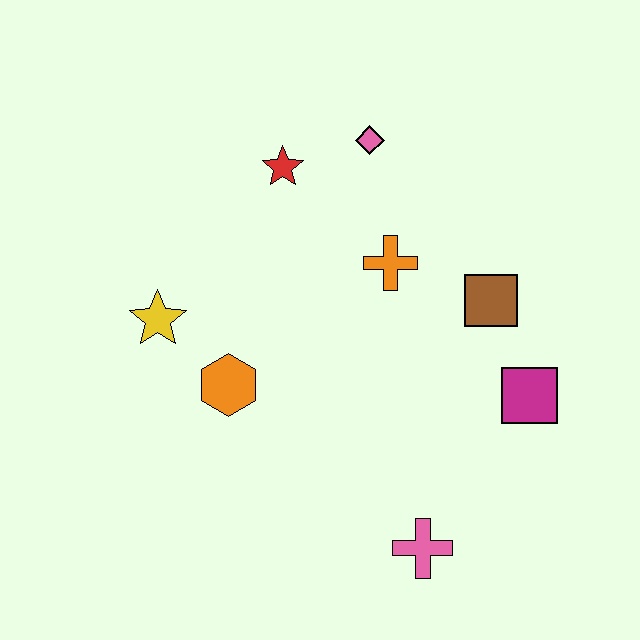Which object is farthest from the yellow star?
The magenta square is farthest from the yellow star.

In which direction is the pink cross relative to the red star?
The pink cross is below the red star.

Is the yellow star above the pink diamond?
No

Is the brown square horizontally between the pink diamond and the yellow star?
No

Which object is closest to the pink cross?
The magenta square is closest to the pink cross.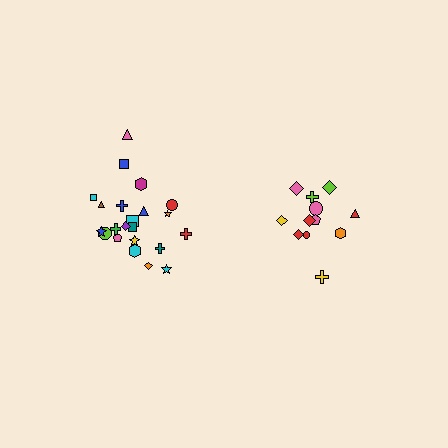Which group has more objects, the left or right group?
The left group.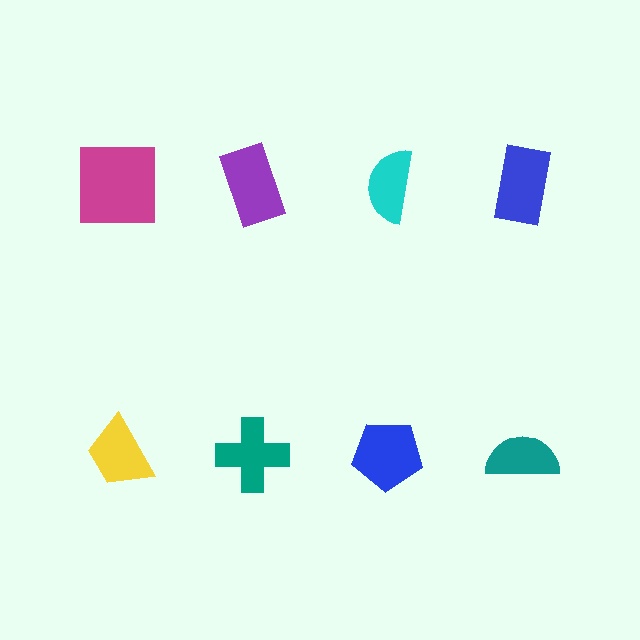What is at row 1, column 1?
A magenta square.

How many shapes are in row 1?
4 shapes.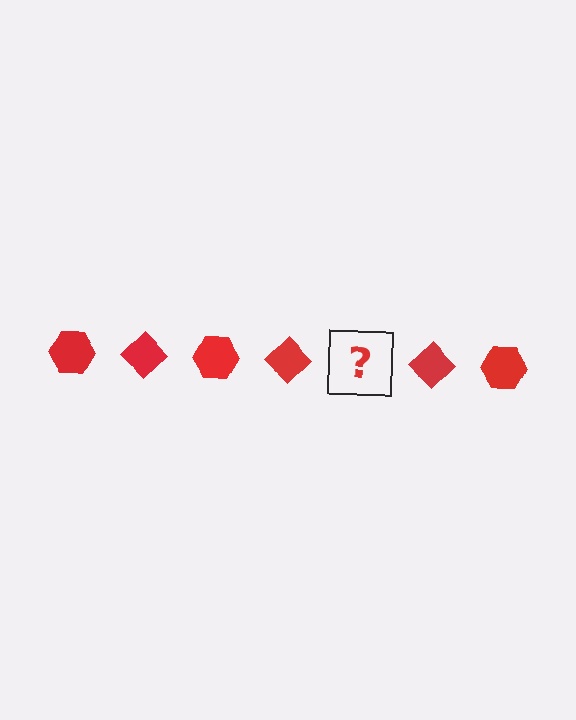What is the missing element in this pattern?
The missing element is a red hexagon.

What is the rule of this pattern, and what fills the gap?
The rule is that the pattern cycles through hexagon, diamond shapes in red. The gap should be filled with a red hexagon.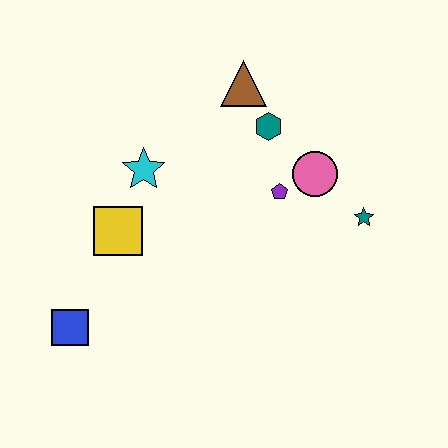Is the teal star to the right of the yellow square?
Yes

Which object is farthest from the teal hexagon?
The blue square is farthest from the teal hexagon.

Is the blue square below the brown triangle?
Yes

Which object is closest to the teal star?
The pink circle is closest to the teal star.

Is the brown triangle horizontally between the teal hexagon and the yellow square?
Yes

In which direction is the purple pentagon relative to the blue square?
The purple pentagon is to the right of the blue square.